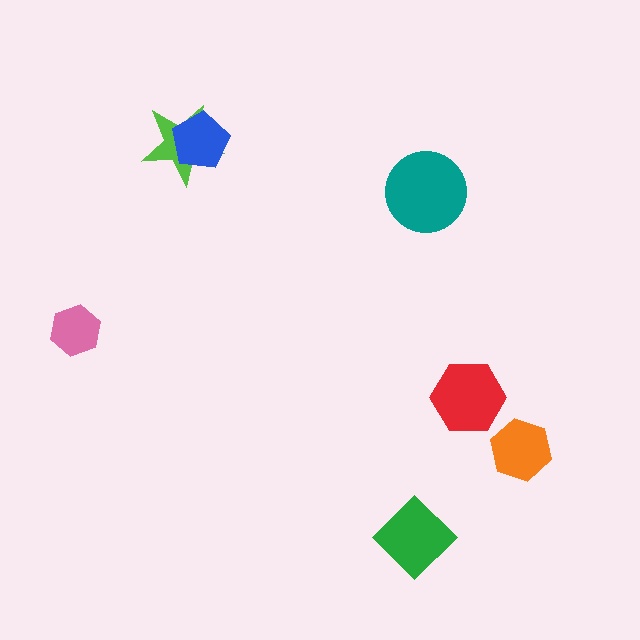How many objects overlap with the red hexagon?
0 objects overlap with the red hexagon.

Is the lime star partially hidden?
Yes, it is partially covered by another shape.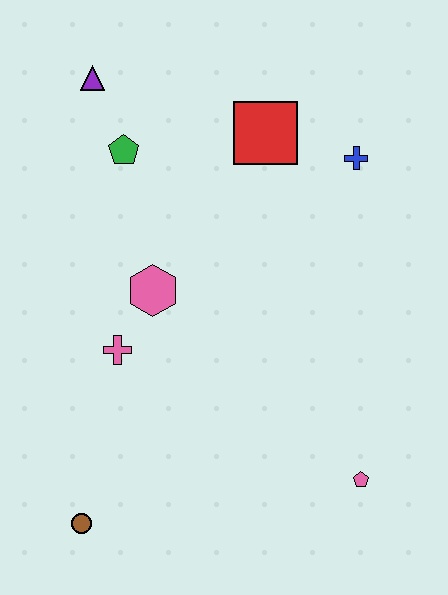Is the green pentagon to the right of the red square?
No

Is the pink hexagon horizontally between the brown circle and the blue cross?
Yes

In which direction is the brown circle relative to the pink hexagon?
The brown circle is below the pink hexagon.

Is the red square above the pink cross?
Yes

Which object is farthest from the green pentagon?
The pink pentagon is farthest from the green pentagon.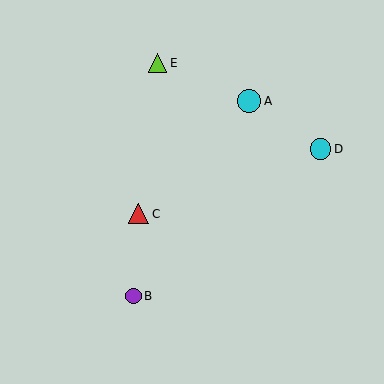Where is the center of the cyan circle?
The center of the cyan circle is at (320, 149).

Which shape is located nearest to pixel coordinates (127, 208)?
The red triangle (labeled C) at (139, 214) is nearest to that location.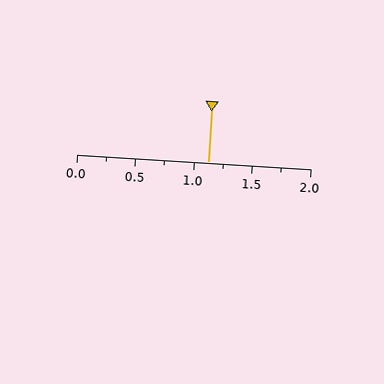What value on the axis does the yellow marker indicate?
The marker indicates approximately 1.12.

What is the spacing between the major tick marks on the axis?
The major ticks are spaced 0.5 apart.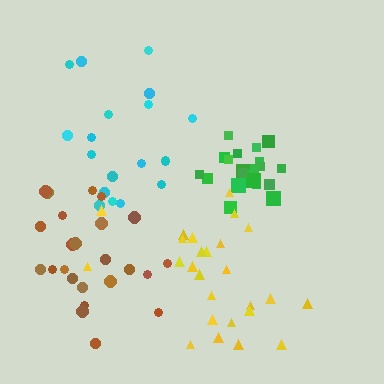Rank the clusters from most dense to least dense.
green, yellow, brown, cyan.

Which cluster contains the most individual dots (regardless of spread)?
Yellow (26).